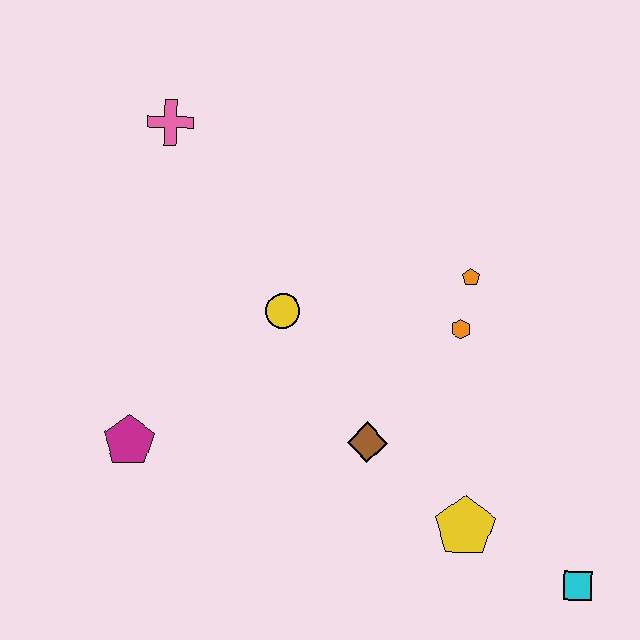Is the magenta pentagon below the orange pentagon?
Yes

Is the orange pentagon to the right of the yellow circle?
Yes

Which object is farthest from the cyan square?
The pink cross is farthest from the cyan square.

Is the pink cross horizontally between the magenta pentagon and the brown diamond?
Yes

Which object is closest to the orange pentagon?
The orange hexagon is closest to the orange pentagon.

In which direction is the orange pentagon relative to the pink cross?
The orange pentagon is to the right of the pink cross.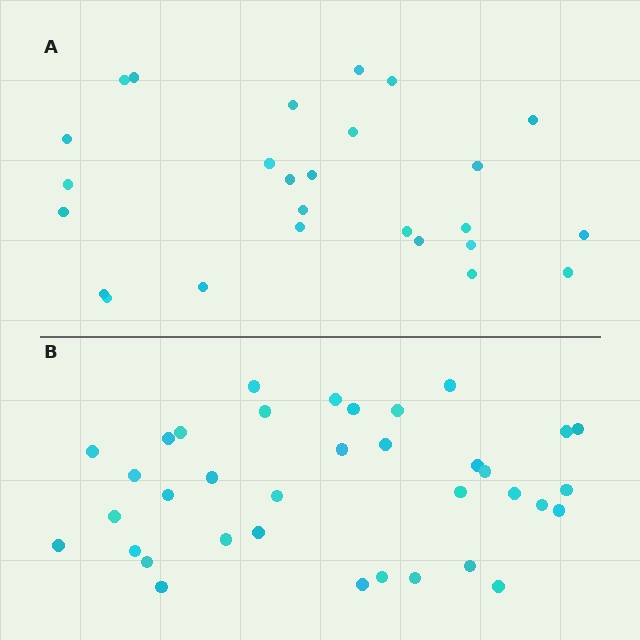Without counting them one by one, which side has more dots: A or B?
Region B (the bottom region) has more dots.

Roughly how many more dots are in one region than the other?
Region B has roughly 10 or so more dots than region A.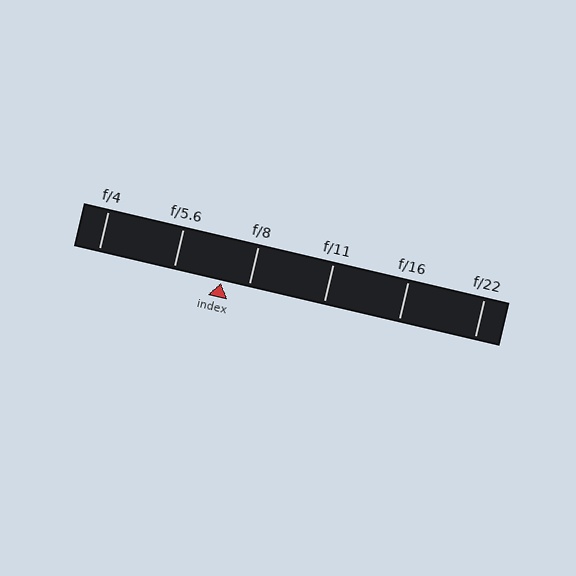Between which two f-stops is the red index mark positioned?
The index mark is between f/5.6 and f/8.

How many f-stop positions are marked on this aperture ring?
There are 6 f-stop positions marked.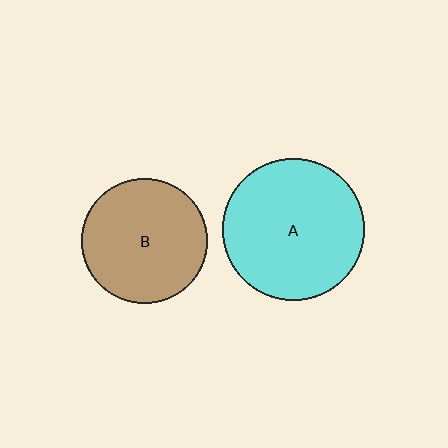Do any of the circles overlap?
No, none of the circles overlap.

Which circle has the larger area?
Circle A (cyan).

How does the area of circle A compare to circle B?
Approximately 1.3 times.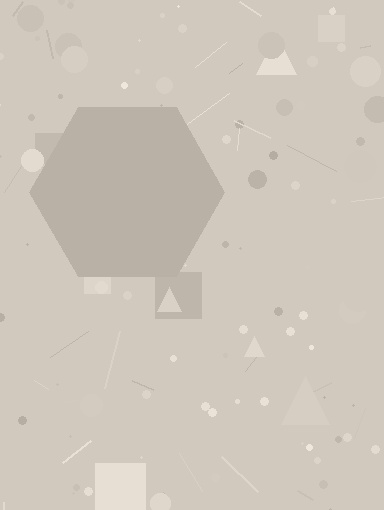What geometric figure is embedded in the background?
A hexagon is embedded in the background.